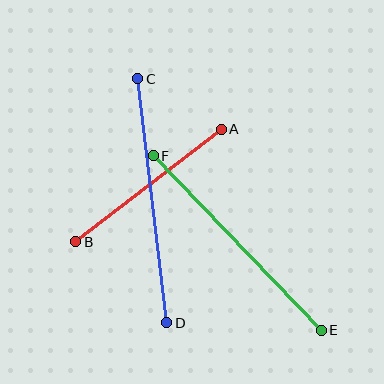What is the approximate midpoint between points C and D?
The midpoint is at approximately (152, 201) pixels.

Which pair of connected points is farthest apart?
Points C and D are farthest apart.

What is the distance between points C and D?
The distance is approximately 246 pixels.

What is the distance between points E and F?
The distance is approximately 242 pixels.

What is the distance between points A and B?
The distance is approximately 184 pixels.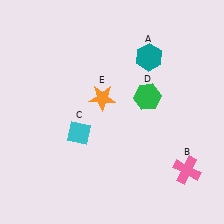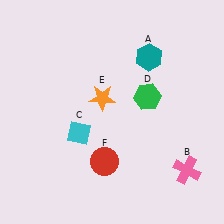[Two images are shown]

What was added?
A red circle (F) was added in Image 2.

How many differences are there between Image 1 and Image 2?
There is 1 difference between the two images.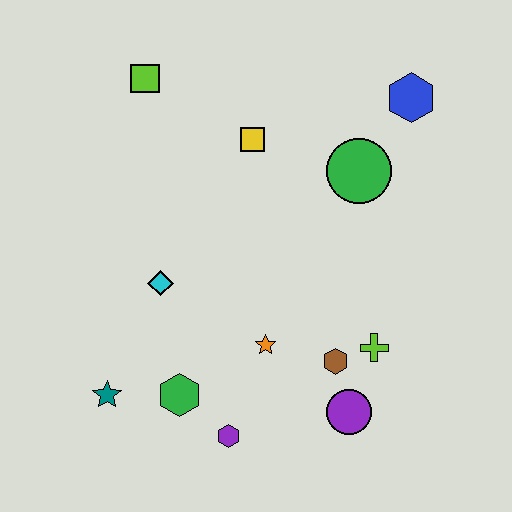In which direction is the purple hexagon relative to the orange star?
The purple hexagon is below the orange star.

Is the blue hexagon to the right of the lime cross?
Yes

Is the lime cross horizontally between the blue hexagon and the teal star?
Yes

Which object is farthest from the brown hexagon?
The lime square is farthest from the brown hexagon.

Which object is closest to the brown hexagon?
The lime cross is closest to the brown hexagon.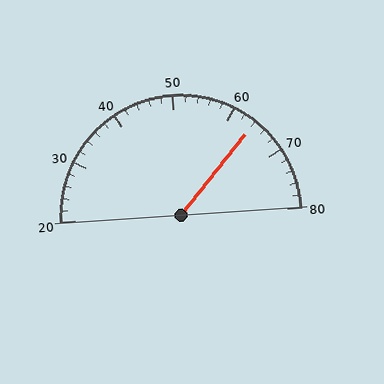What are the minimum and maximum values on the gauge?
The gauge ranges from 20 to 80.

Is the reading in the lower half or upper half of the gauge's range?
The reading is in the upper half of the range (20 to 80).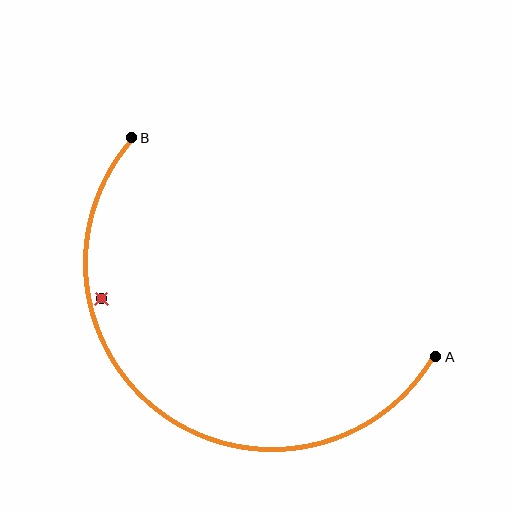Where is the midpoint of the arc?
The arc midpoint is the point on the curve farthest from the straight line joining A and B. It sits below and to the left of that line.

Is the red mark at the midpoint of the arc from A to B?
No — the red mark does not lie on the arc at all. It sits slightly inside the curve.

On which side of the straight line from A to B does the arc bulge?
The arc bulges below and to the left of the straight line connecting A and B.